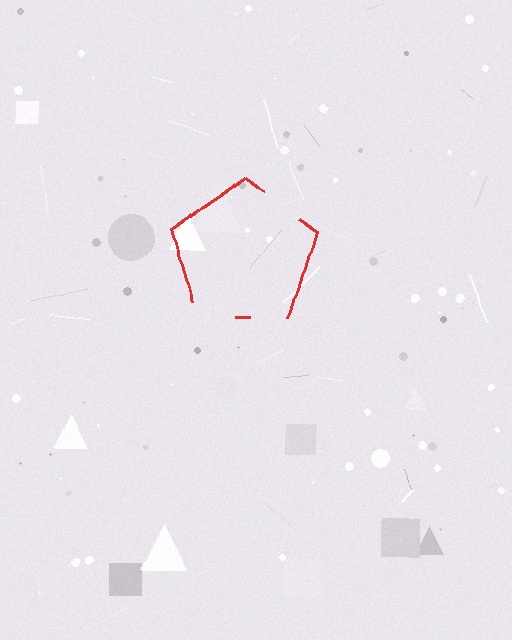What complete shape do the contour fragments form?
The contour fragments form a pentagon.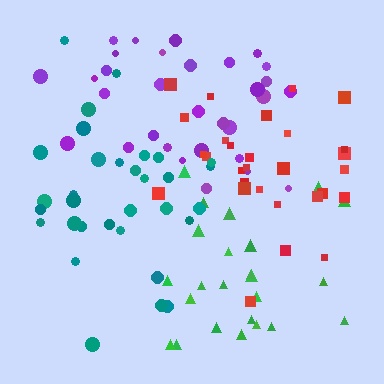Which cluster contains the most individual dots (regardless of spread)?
Teal (32).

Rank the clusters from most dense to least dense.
teal, red, purple, green.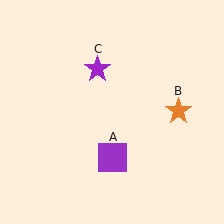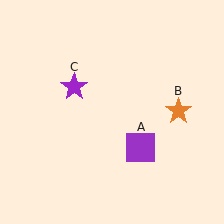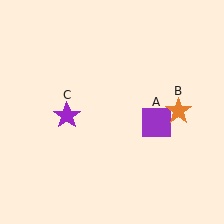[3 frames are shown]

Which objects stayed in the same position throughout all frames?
Orange star (object B) remained stationary.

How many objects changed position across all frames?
2 objects changed position: purple square (object A), purple star (object C).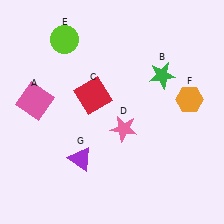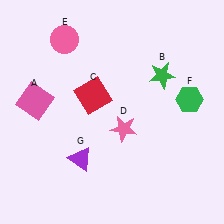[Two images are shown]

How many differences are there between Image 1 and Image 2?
There are 2 differences between the two images.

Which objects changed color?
E changed from lime to pink. F changed from orange to green.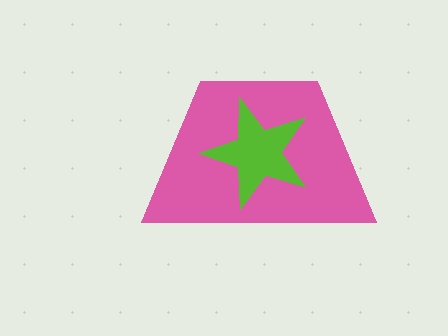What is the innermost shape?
The lime star.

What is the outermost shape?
The pink trapezoid.